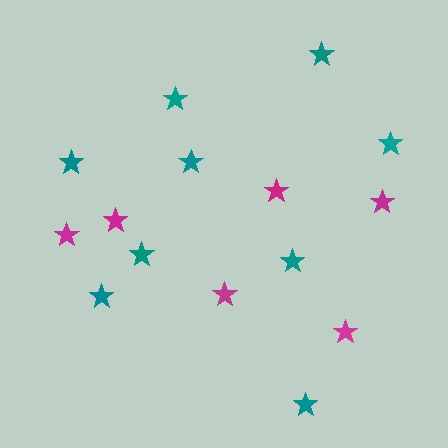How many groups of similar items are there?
There are 2 groups: one group of teal stars (9) and one group of magenta stars (6).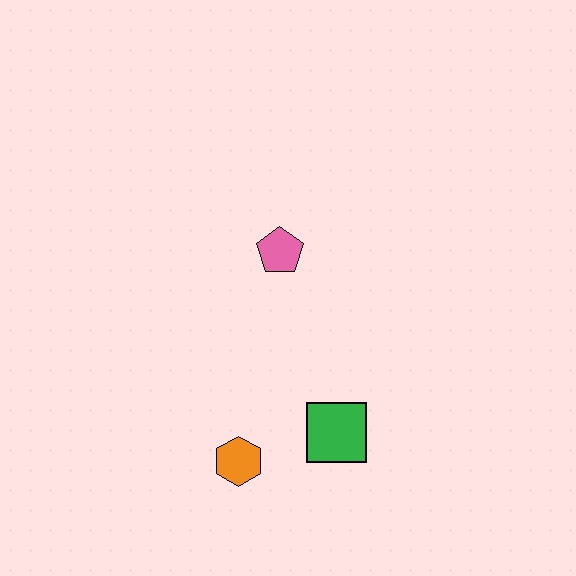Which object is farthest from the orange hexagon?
The pink pentagon is farthest from the orange hexagon.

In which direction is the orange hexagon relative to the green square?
The orange hexagon is to the left of the green square.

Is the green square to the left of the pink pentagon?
No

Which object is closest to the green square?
The orange hexagon is closest to the green square.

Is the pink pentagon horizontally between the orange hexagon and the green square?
Yes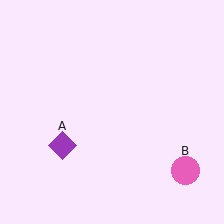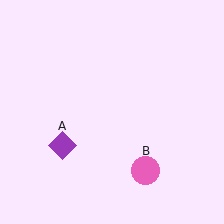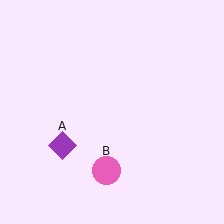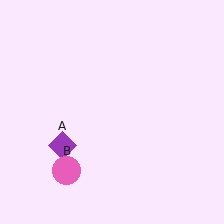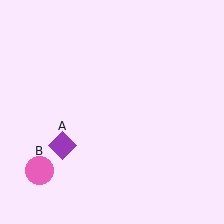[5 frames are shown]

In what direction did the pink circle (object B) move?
The pink circle (object B) moved left.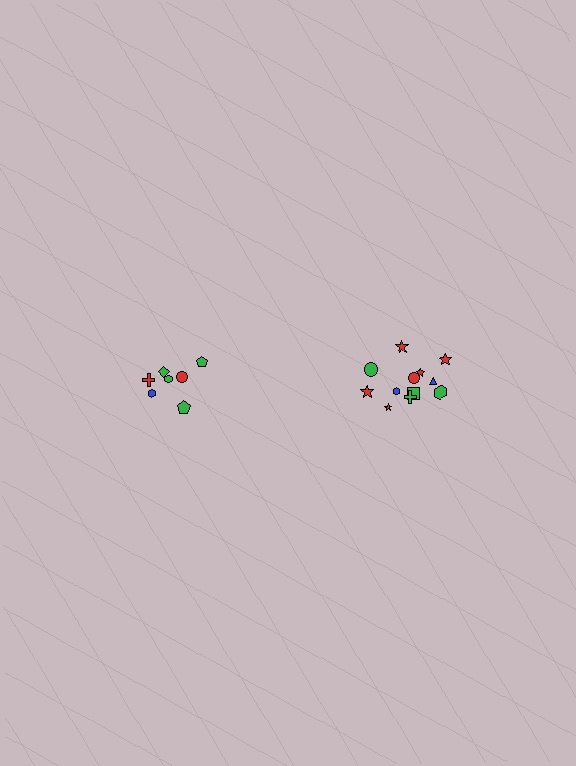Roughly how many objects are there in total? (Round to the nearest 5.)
Roughly 20 objects in total.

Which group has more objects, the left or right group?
The right group.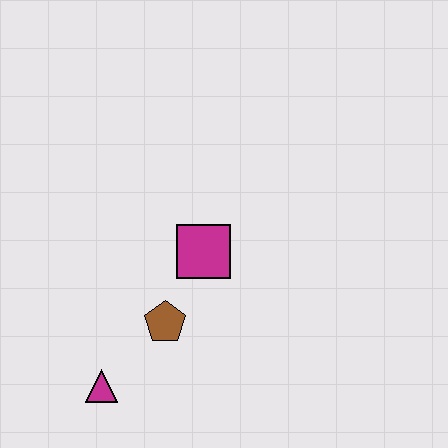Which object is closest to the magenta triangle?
The brown pentagon is closest to the magenta triangle.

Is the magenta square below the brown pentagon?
No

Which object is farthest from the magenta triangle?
The magenta square is farthest from the magenta triangle.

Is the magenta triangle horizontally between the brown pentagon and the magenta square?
No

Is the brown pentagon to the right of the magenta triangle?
Yes